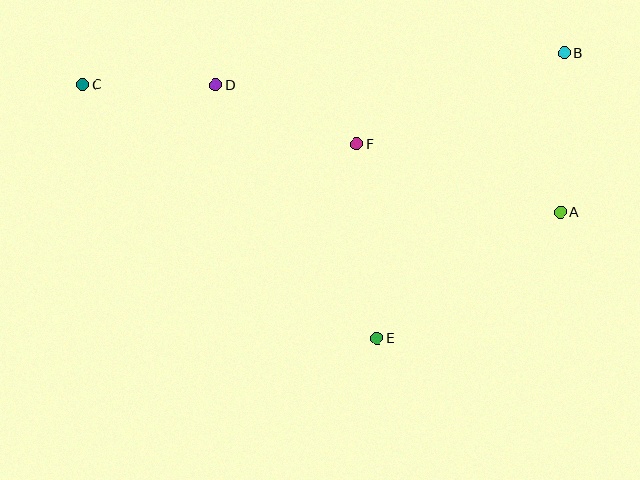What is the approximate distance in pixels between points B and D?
The distance between B and D is approximately 350 pixels.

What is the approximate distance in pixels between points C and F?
The distance between C and F is approximately 280 pixels.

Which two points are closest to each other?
Points C and D are closest to each other.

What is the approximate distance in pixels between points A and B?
The distance between A and B is approximately 159 pixels.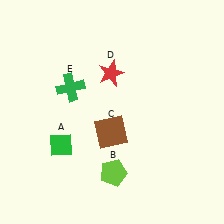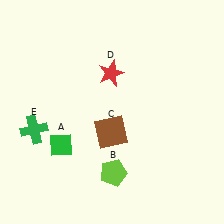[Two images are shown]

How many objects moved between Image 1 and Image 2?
1 object moved between the two images.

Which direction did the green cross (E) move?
The green cross (E) moved down.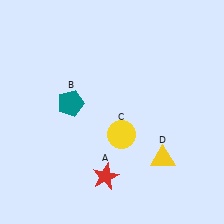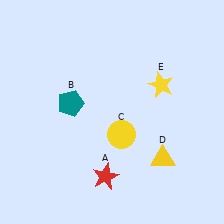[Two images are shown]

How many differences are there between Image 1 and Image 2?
There is 1 difference between the two images.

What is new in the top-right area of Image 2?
A yellow star (E) was added in the top-right area of Image 2.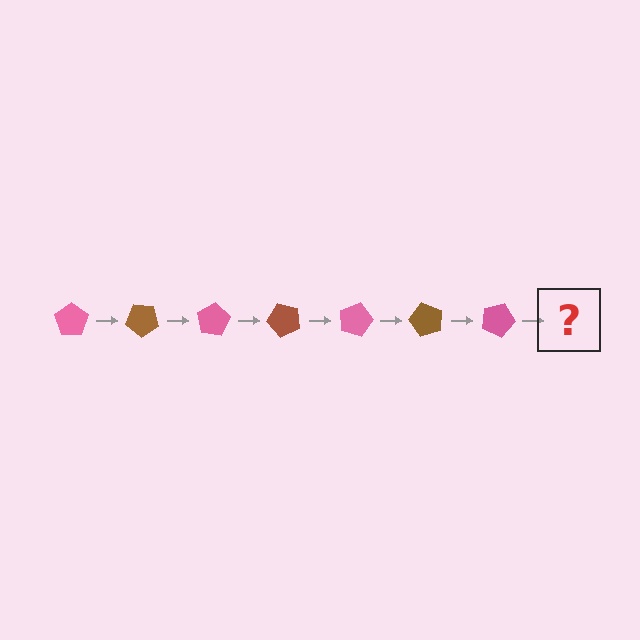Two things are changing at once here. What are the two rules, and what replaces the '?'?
The two rules are that it rotates 40 degrees each step and the color cycles through pink and brown. The '?' should be a brown pentagon, rotated 280 degrees from the start.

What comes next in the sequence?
The next element should be a brown pentagon, rotated 280 degrees from the start.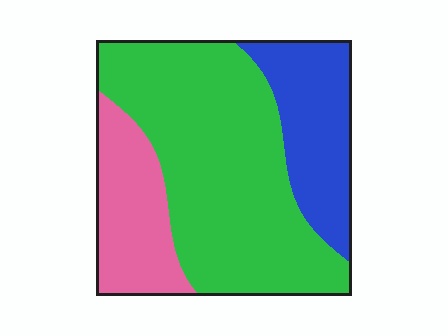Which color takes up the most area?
Green, at roughly 60%.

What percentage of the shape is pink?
Pink takes up about one fifth (1/5) of the shape.